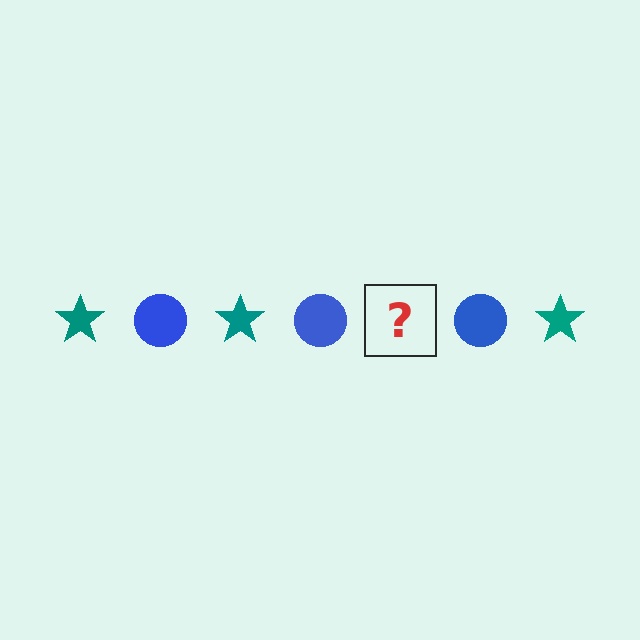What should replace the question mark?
The question mark should be replaced with a teal star.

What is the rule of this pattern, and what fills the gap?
The rule is that the pattern alternates between teal star and blue circle. The gap should be filled with a teal star.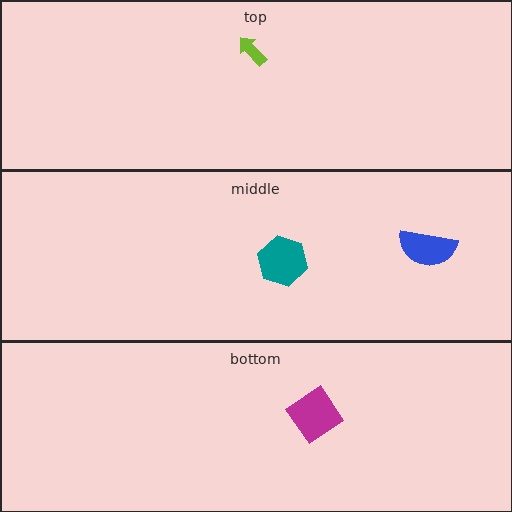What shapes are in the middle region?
The blue semicircle, the teal hexagon.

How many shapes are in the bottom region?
1.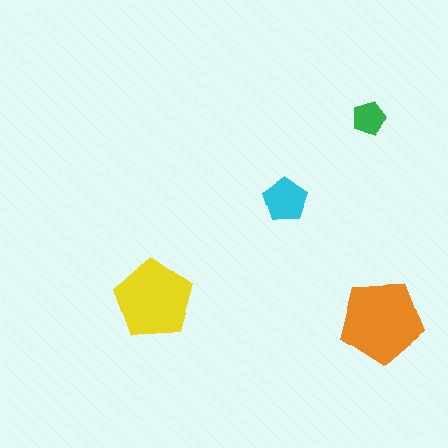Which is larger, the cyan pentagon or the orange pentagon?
The orange one.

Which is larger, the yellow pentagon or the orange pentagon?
The orange one.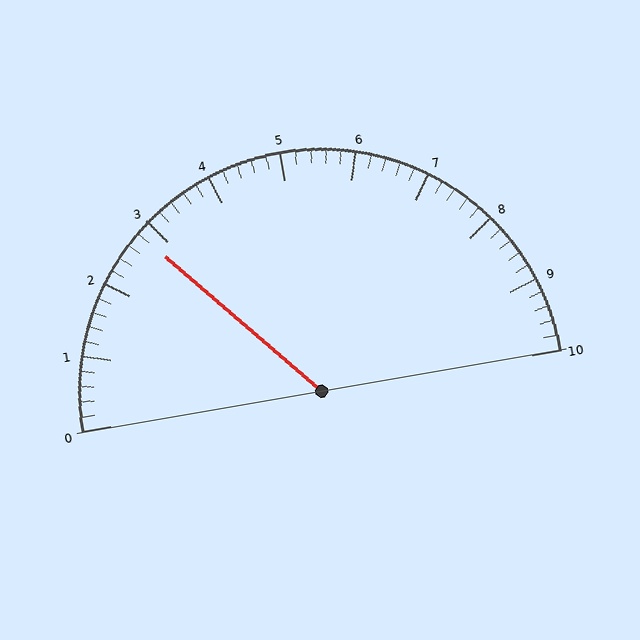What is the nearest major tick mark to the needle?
The nearest major tick mark is 3.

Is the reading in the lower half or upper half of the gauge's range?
The reading is in the lower half of the range (0 to 10).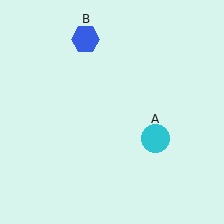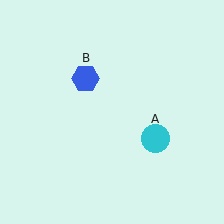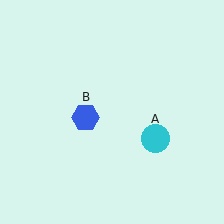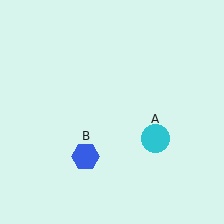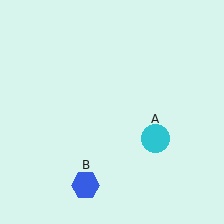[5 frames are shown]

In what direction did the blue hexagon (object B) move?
The blue hexagon (object B) moved down.